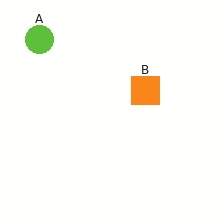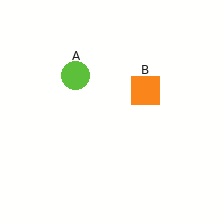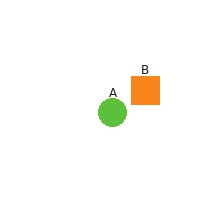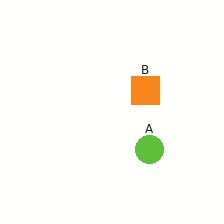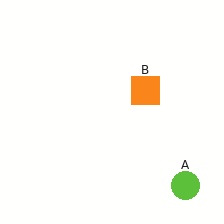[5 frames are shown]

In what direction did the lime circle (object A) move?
The lime circle (object A) moved down and to the right.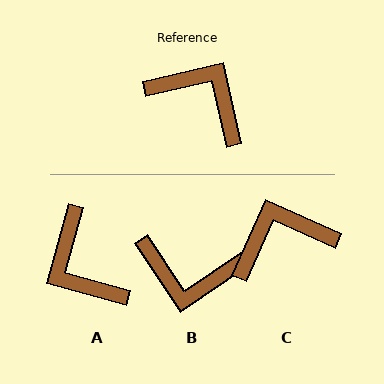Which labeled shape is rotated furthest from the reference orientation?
B, about 159 degrees away.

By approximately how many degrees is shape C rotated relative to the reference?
Approximately 53 degrees counter-clockwise.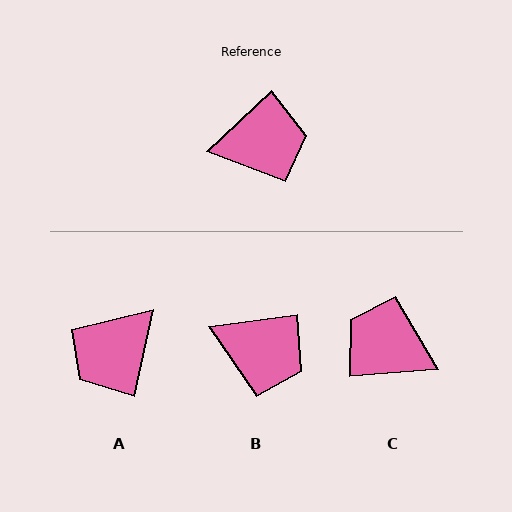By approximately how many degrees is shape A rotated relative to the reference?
Approximately 146 degrees clockwise.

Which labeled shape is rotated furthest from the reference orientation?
A, about 146 degrees away.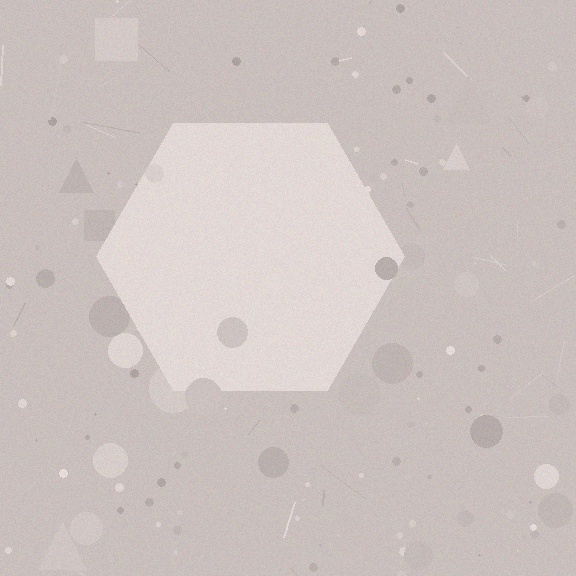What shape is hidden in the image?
A hexagon is hidden in the image.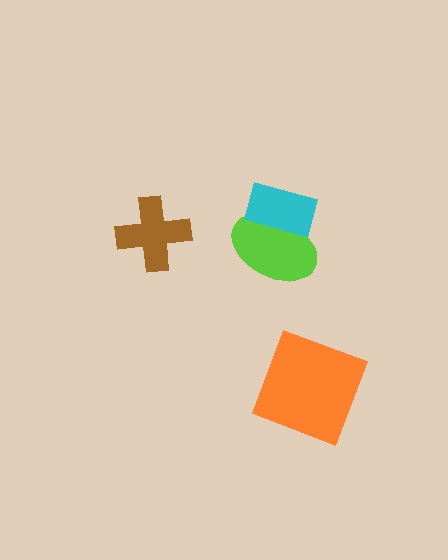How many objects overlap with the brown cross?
0 objects overlap with the brown cross.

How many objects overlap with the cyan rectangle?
1 object overlaps with the cyan rectangle.